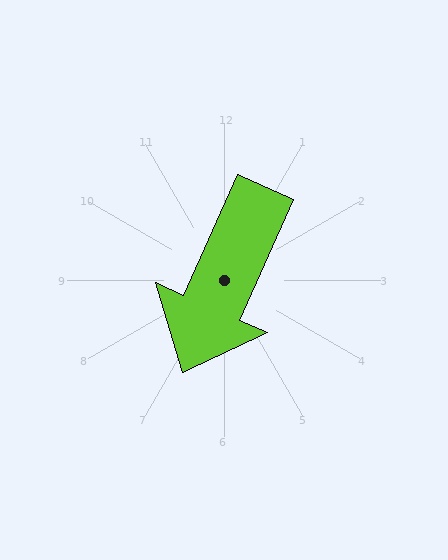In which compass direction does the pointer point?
Southwest.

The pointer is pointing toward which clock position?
Roughly 7 o'clock.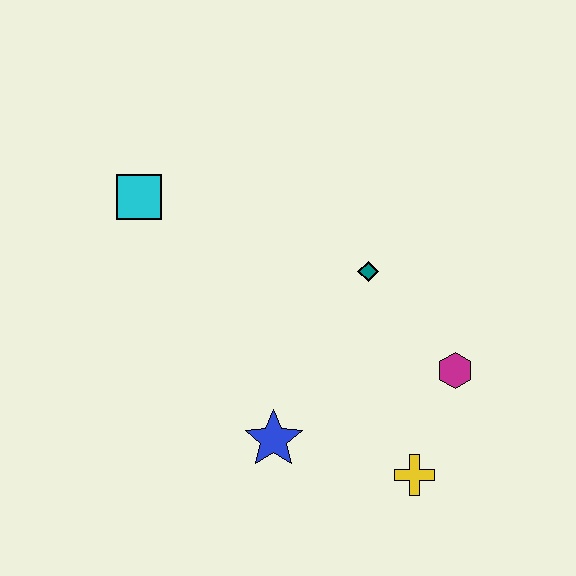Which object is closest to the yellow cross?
The magenta hexagon is closest to the yellow cross.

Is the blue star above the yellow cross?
Yes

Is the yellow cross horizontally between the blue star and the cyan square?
No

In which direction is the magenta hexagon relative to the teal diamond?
The magenta hexagon is below the teal diamond.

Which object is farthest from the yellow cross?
The cyan square is farthest from the yellow cross.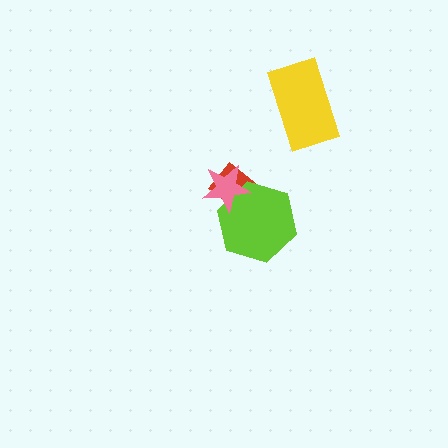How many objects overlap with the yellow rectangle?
0 objects overlap with the yellow rectangle.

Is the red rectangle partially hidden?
Yes, it is partially covered by another shape.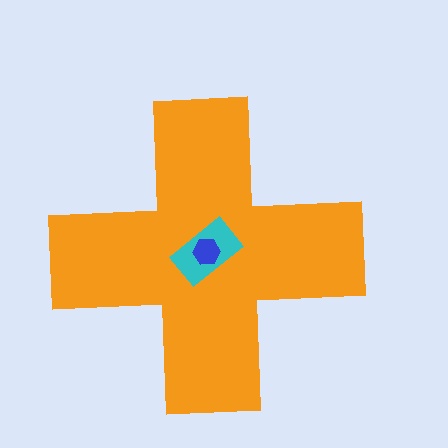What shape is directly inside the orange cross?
The cyan rectangle.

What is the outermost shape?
The orange cross.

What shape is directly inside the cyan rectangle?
The blue hexagon.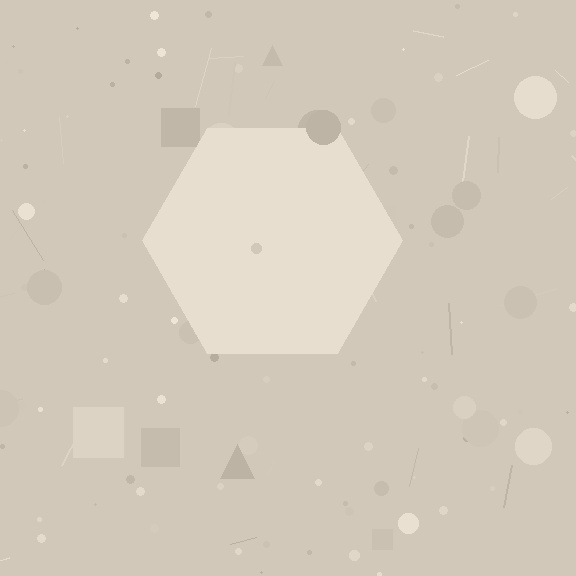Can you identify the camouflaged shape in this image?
The camouflaged shape is a hexagon.